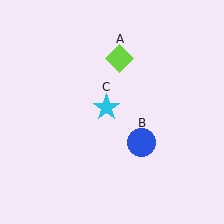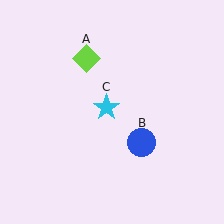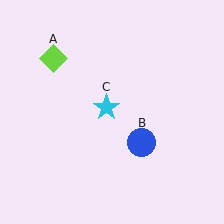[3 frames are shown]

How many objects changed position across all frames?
1 object changed position: lime diamond (object A).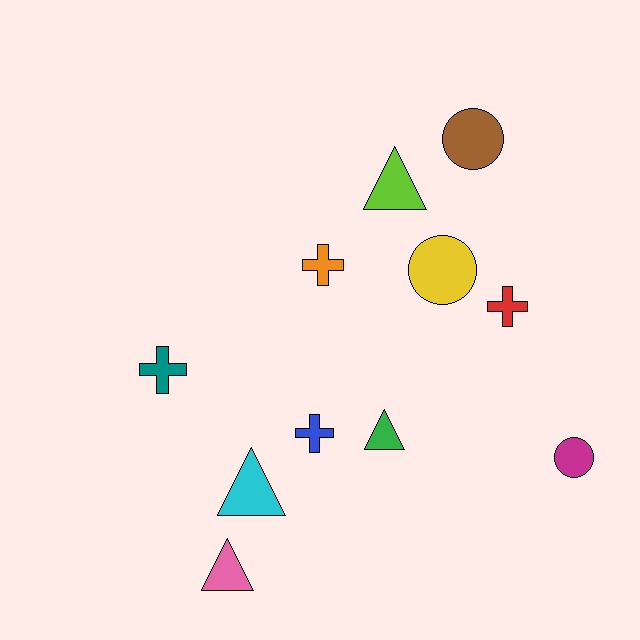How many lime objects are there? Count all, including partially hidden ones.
There is 1 lime object.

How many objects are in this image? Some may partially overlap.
There are 11 objects.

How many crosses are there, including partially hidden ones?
There are 4 crosses.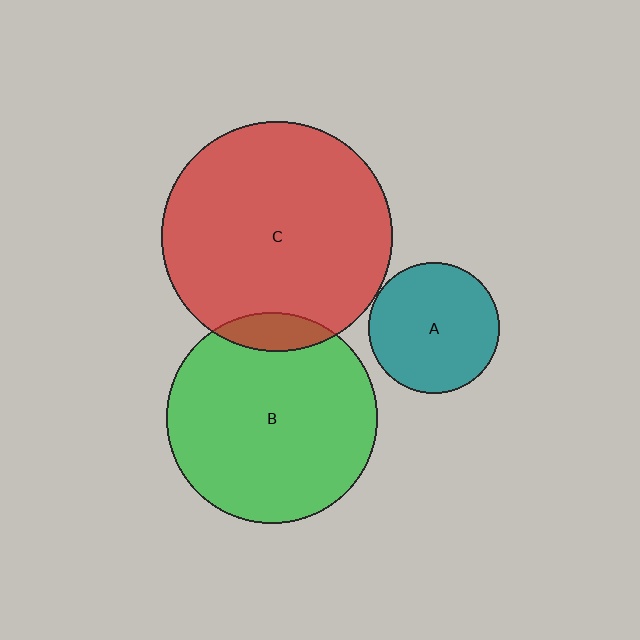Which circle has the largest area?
Circle C (red).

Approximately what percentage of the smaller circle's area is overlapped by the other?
Approximately 10%.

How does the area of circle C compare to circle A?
Approximately 3.1 times.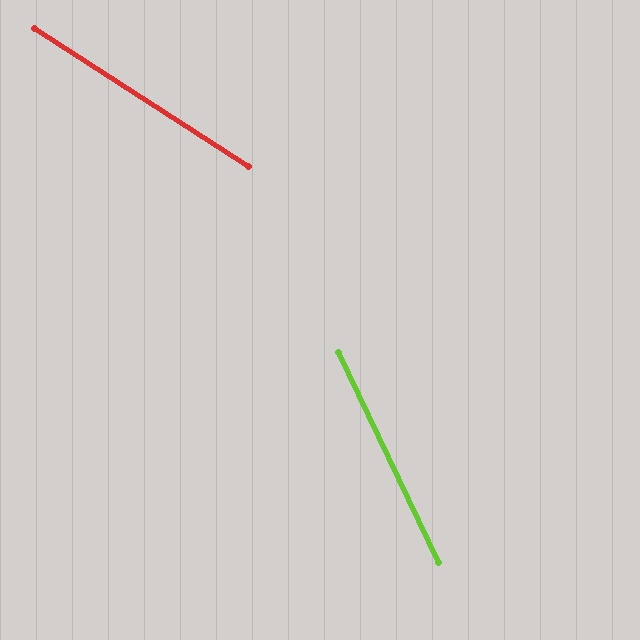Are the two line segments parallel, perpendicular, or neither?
Neither parallel nor perpendicular — they differ by about 32°.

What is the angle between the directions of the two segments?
Approximately 32 degrees.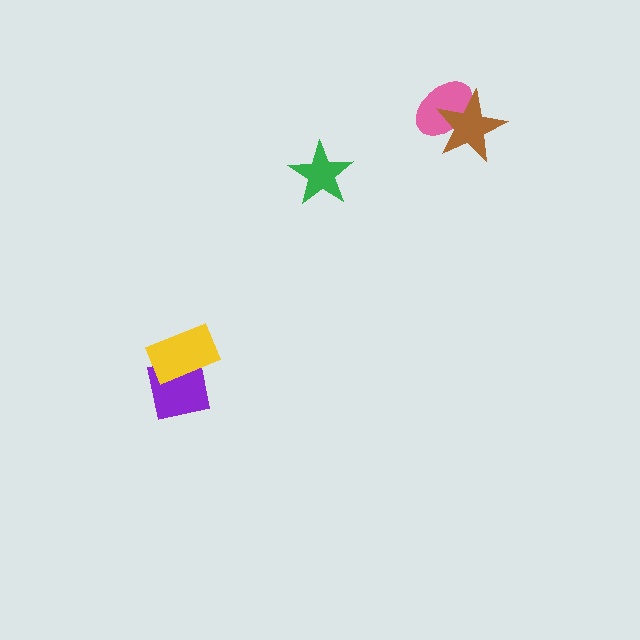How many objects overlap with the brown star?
1 object overlaps with the brown star.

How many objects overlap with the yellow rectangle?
1 object overlaps with the yellow rectangle.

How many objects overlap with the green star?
0 objects overlap with the green star.